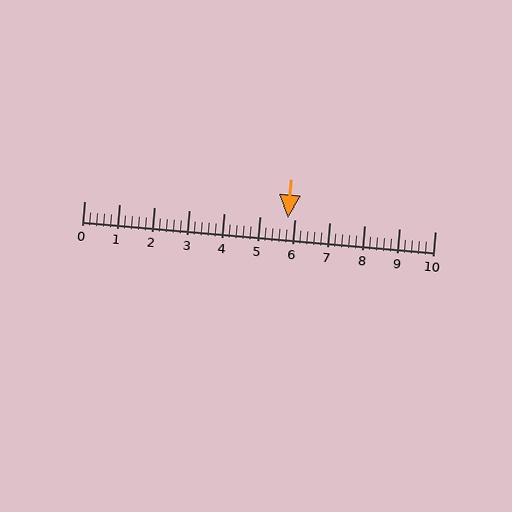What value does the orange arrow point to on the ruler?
The orange arrow points to approximately 5.8.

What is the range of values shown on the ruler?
The ruler shows values from 0 to 10.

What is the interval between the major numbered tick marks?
The major tick marks are spaced 1 units apart.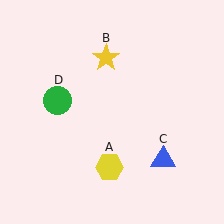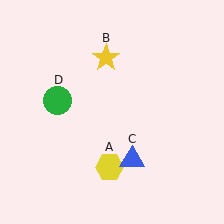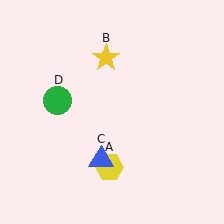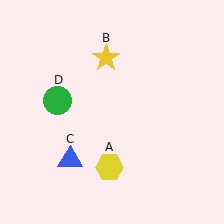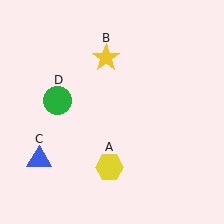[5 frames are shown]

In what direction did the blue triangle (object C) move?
The blue triangle (object C) moved left.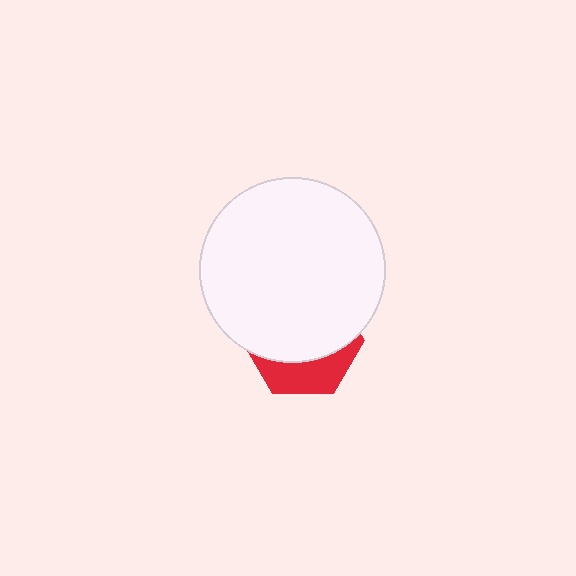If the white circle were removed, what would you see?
You would see the complete red hexagon.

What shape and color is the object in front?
The object in front is a white circle.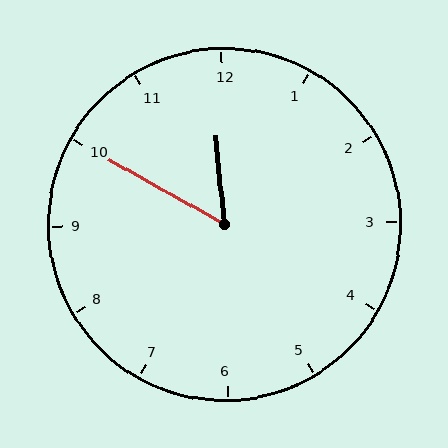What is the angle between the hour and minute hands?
Approximately 55 degrees.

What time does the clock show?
11:50.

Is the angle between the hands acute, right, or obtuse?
It is acute.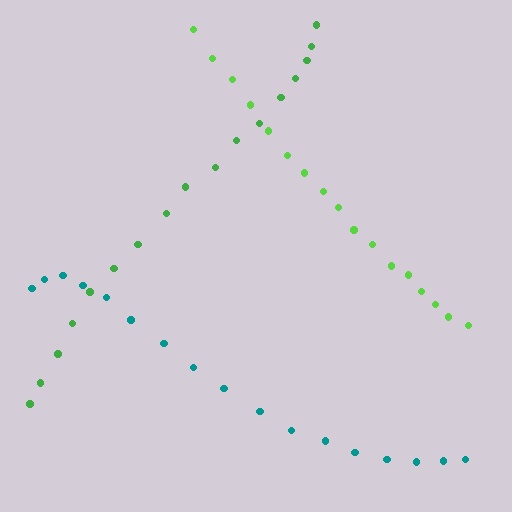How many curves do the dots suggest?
There are 3 distinct paths.